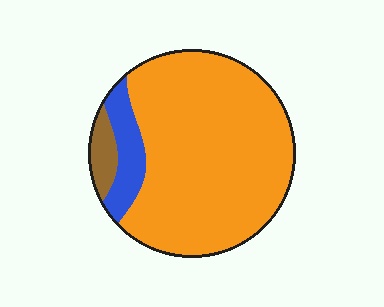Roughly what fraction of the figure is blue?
Blue covers around 10% of the figure.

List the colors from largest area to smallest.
From largest to smallest: orange, blue, brown.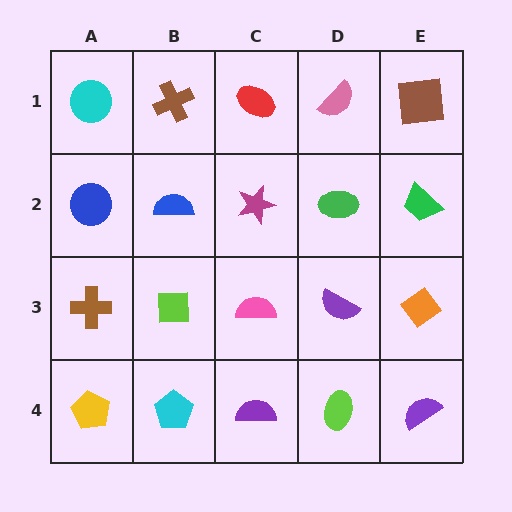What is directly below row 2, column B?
A lime square.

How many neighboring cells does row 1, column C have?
3.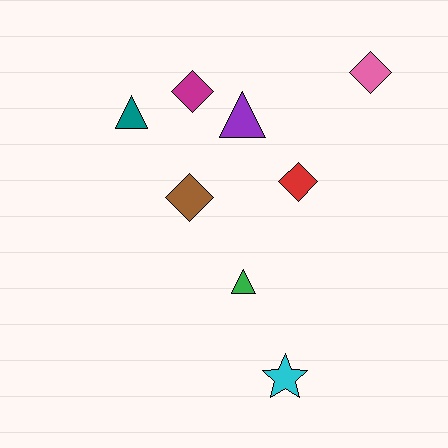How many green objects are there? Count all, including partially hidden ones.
There is 1 green object.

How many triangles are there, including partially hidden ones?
There are 3 triangles.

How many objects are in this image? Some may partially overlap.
There are 8 objects.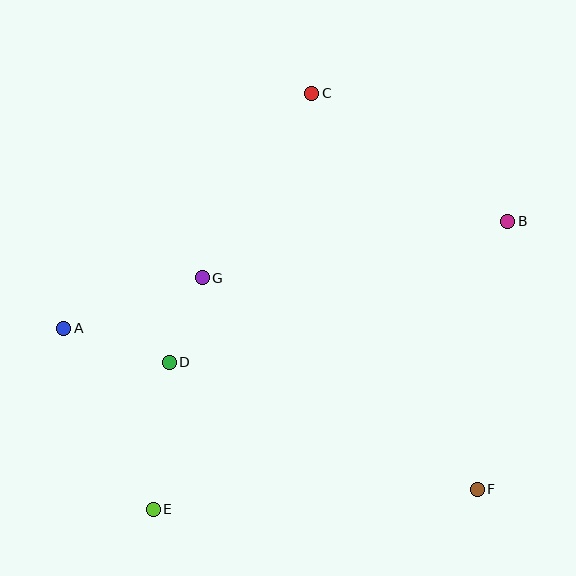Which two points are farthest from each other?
Points B and E are farthest from each other.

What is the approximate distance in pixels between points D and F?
The distance between D and F is approximately 333 pixels.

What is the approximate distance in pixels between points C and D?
The distance between C and D is approximately 304 pixels.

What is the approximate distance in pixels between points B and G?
The distance between B and G is approximately 311 pixels.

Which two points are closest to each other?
Points D and G are closest to each other.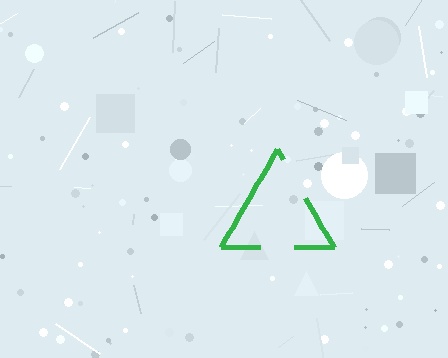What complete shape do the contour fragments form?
The contour fragments form a triangle.